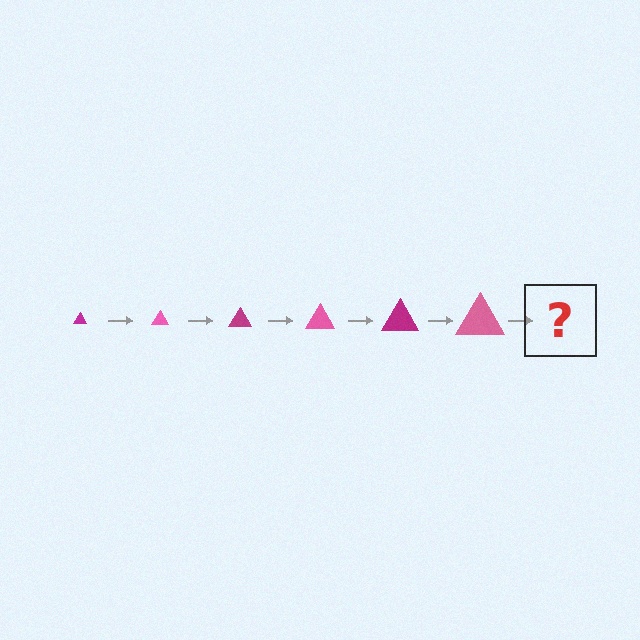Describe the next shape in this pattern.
It should be a magenta triangle, larger than the previous one.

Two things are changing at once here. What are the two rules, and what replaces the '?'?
The two rules are that the triangle grows larger each step and the color cycles through magenta and pink. The '?' should be a magenta triangle, larger than the previous one.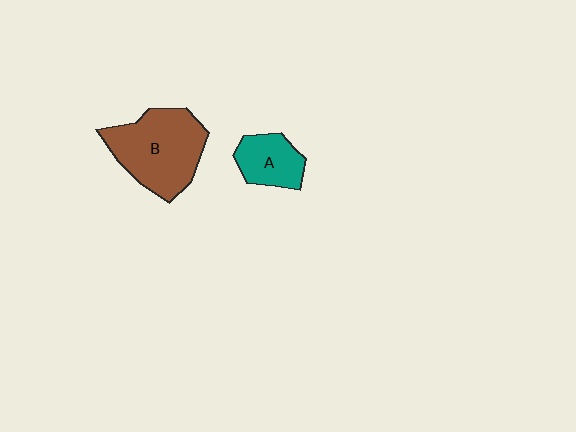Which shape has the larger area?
Shape B (brown).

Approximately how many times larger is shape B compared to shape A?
Approximately 2.1 times.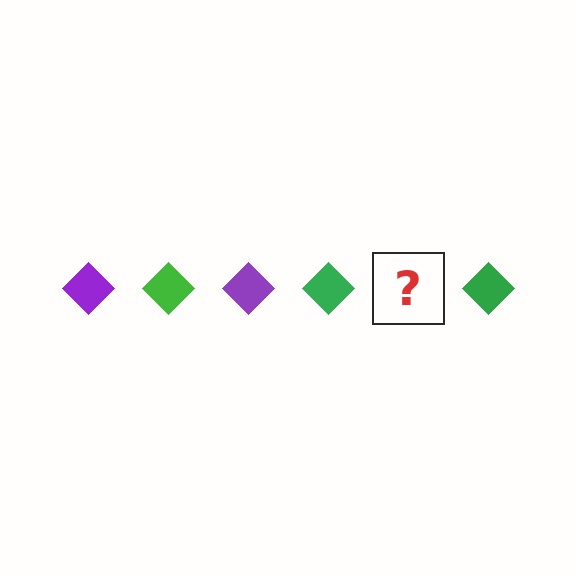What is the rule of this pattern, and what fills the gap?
The rule is that the pattern cycles through purple, green diamonds. The gap should be filled with a purple diamond.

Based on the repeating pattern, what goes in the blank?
The blank should be a purple diamond.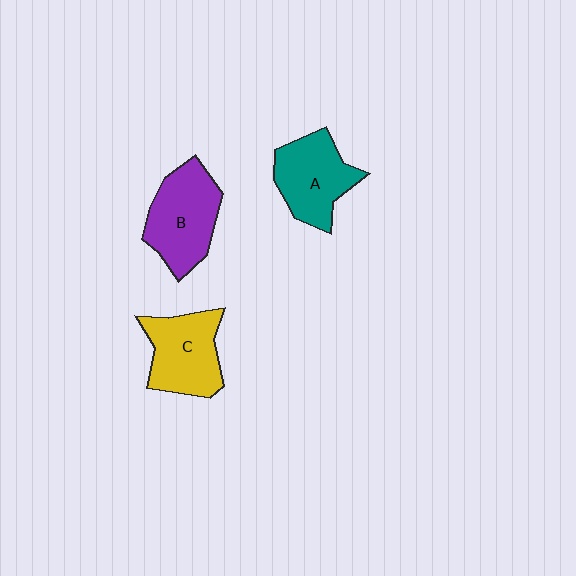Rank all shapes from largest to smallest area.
From largest to smallest: B (purple), C (yellow), A (teal).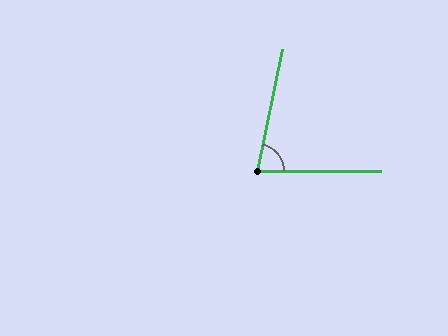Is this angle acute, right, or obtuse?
It is acute.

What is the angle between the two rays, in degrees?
Approximately 79 degrees.